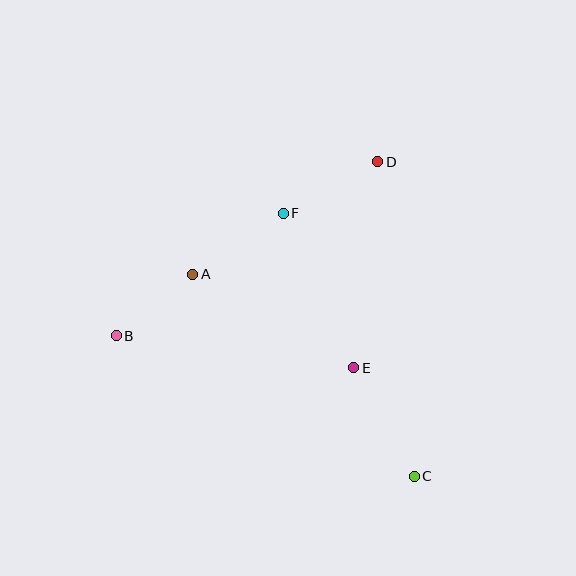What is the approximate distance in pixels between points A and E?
The distance between A and E is approximately 186 pixels.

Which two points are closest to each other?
Points A and B are closest to each other.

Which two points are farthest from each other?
Points B and C are farthest from each other.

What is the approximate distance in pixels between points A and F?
The distance between A and F is approximately 109 pixels.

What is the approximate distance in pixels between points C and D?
The distance between C and D is approximately 317 pixels.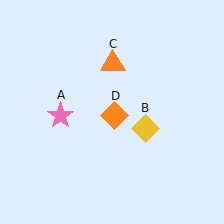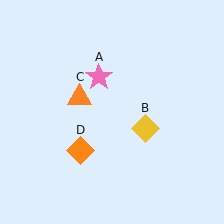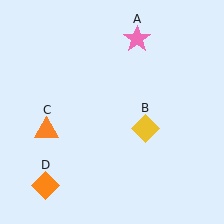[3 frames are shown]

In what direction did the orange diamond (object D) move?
The orange diamond (object D) moved down and to the left.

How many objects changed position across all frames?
3 objects changed position: pink star (object A), orange triangle (object C), orange diamond (object D).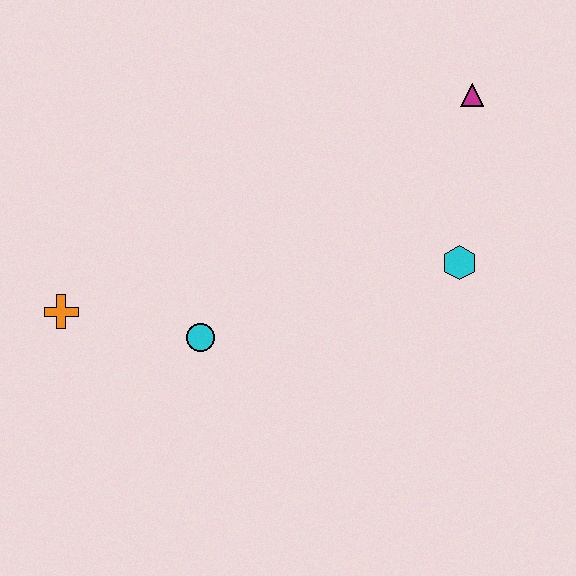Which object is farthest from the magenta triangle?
The orange cross is farthest from the magenta triangle.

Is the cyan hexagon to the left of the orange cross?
No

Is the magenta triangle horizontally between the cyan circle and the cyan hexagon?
No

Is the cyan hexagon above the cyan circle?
Yes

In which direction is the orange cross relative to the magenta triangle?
The orange cross is to the left of the magenta triangle.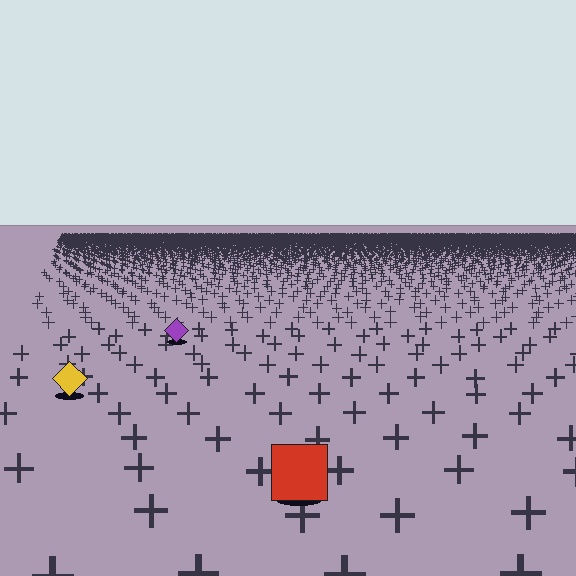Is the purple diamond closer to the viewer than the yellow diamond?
No. The yellow diamond is closer — you can tell from the texture gradient: the ground texture is coarser near it.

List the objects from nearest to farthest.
From nearest to farthest: the red square, the yellow diamond, the purple diamond.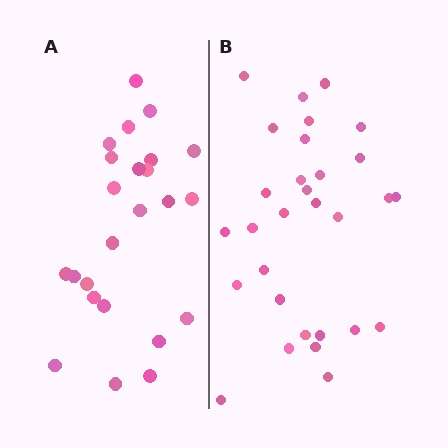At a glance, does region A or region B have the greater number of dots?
Region B (the right region) has more dots.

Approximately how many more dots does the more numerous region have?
Region B has about 6 more dots than region A.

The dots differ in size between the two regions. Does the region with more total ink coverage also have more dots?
No. Region A has more total ink coverage because its dots are larger, but region B actually contains more individual dots. Total area can be misleading — the number of items is what matters here.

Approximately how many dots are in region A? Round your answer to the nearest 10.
About 20 dots. (The exact count is 24, which rounds to 20.)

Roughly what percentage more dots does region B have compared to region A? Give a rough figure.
About 25% more.